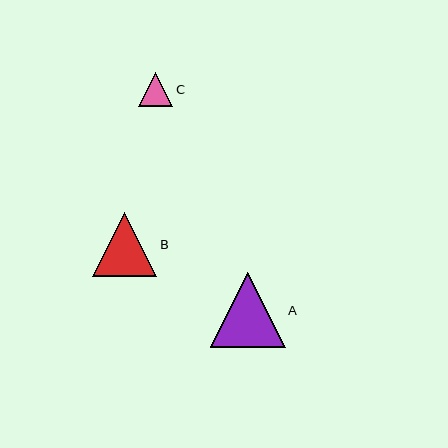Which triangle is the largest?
Triangle A is the largest with a size of approximately 75 pixels.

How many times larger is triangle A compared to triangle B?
Triangle A is approximately 1.2 times the size of triangle B.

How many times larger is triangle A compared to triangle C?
Triangle A is approximately 2.2 times the size of triangle C.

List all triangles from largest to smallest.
From largest to smallest: A, B, C.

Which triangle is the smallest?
Triangle C is the smallest with a size of approximately 35 pixels.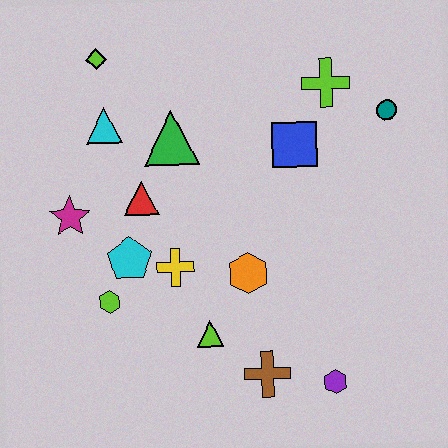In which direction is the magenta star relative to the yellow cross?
The magenta star is to the left of the yellow cross.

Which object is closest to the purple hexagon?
The brown cross is closest to the purple hexagon.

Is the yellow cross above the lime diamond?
No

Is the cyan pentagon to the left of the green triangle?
Yes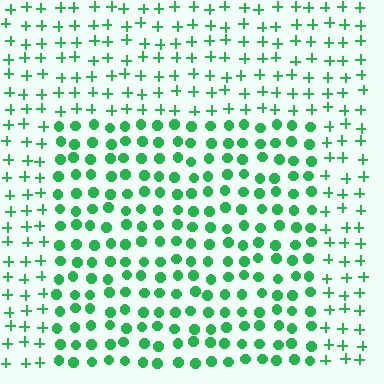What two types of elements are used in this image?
The image uses circles inside the rectangle region and plus signs outside it.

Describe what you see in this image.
The image is filled with small green elements arranged in a uniform grid. A rectangle-shaped region contains circles, while the surrounding area contains plus signs. The boundary is defined purely by the change in element shape.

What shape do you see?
I see a rectangle.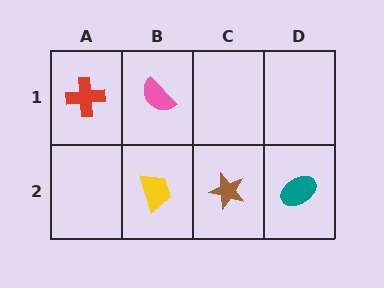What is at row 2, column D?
A teal ellipse.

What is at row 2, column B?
A yellow trapezoid.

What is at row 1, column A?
A red cross.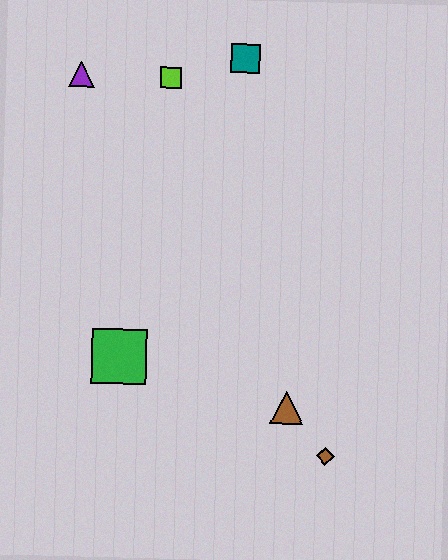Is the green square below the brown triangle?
No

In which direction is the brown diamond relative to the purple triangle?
The brown diamond is below the purple triangle.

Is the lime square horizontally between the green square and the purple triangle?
No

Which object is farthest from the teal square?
The brown diamond is farthest from the teal square.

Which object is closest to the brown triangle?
The brown diamond is closest to the brown triangle.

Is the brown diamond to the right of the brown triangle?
Yes